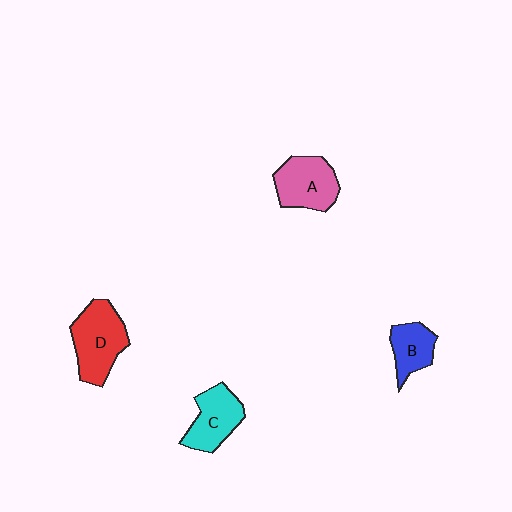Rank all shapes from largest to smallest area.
From largest to smallest: D (red), A (pink), C (cyan), B (blue).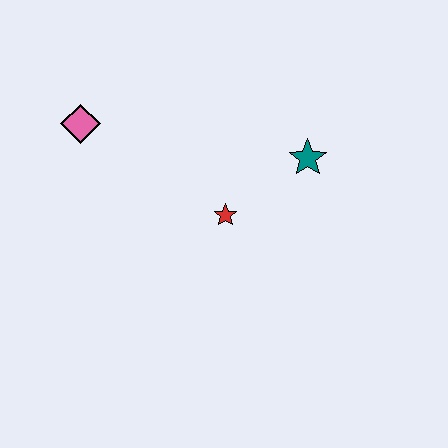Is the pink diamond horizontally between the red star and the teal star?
No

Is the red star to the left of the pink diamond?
No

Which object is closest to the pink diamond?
The red star is closest to the pink diamond.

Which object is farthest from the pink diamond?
The teal star is farthest from the pink diamond.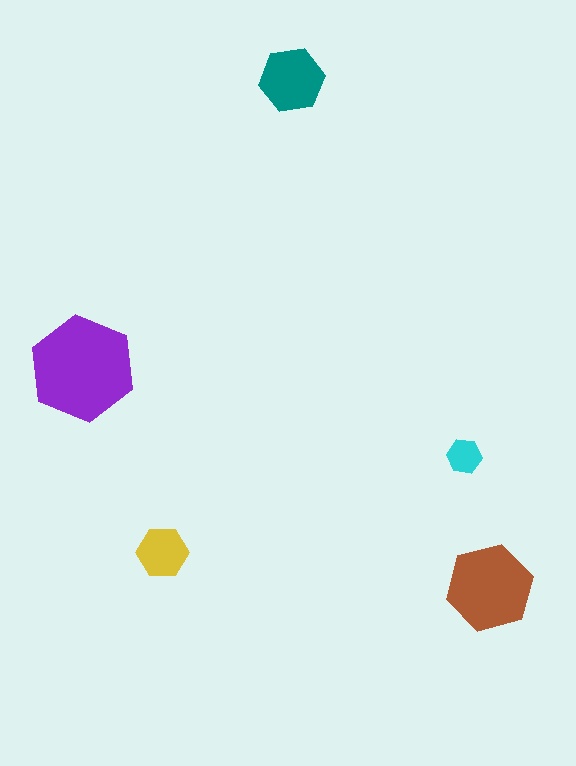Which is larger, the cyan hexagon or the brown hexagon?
The brown one.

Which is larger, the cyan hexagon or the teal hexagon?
The teal one.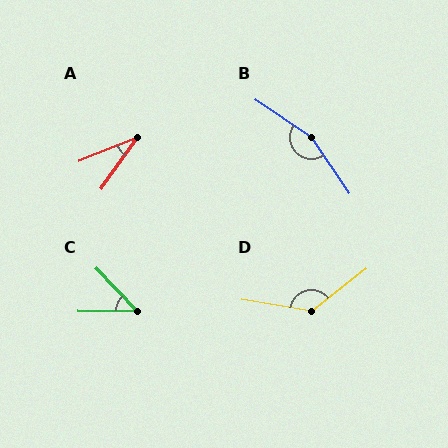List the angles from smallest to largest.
A (32°), C (46°), D (132°), B (158°).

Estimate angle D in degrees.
Approximately 132 degrees.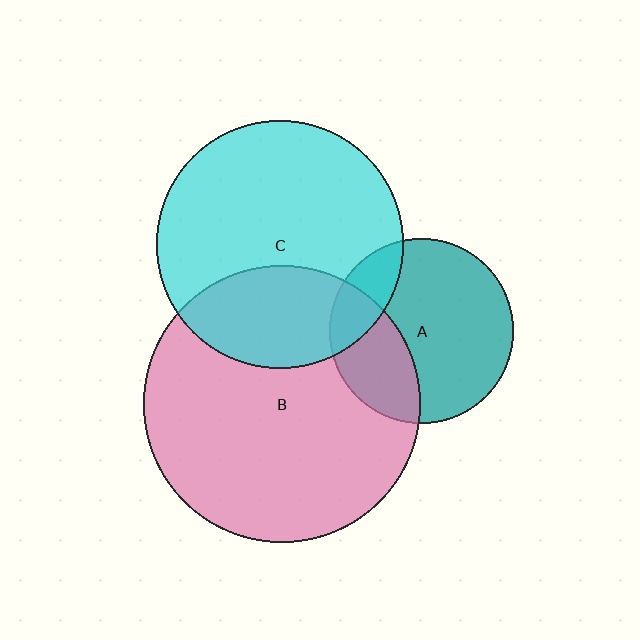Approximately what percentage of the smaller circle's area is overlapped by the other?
Approximately 30%.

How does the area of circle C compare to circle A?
Approximately 1.8 times.